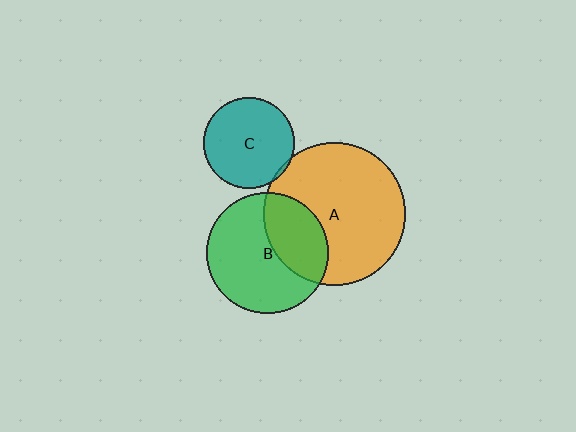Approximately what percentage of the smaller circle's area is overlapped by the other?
Approximately 35%.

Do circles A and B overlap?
Yes.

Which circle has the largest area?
Circle A (orange).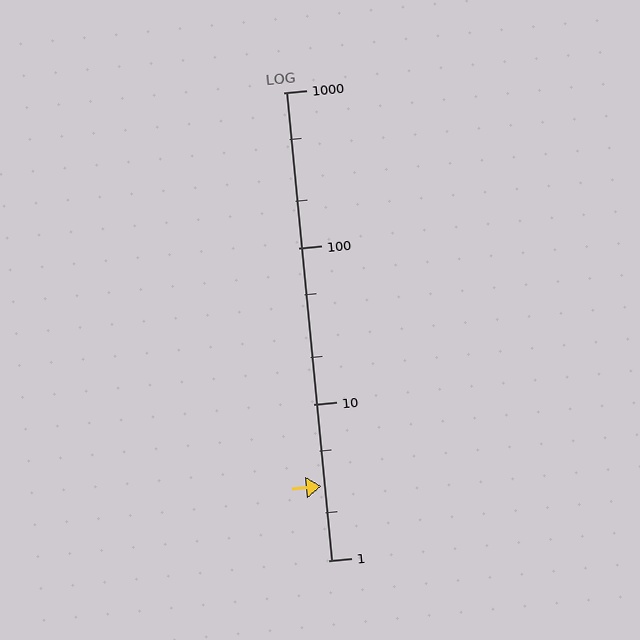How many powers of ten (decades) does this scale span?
The scale spans 3 decades, from 1 to 1000.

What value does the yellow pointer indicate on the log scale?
The pointer indicates approximately 3.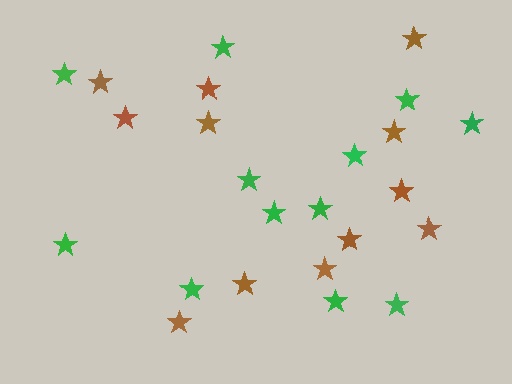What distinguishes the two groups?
There are 2 groups: one group of brown stars (12) and one group of green stars (12).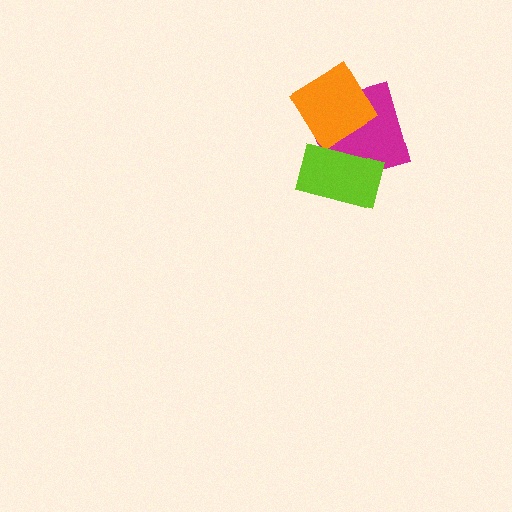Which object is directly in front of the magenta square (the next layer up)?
The orange diamond is directly in front of the magenta square.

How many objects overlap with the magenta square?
2 objects overlap with the magenta square.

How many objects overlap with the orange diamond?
1 object overlaps with the orange diamond.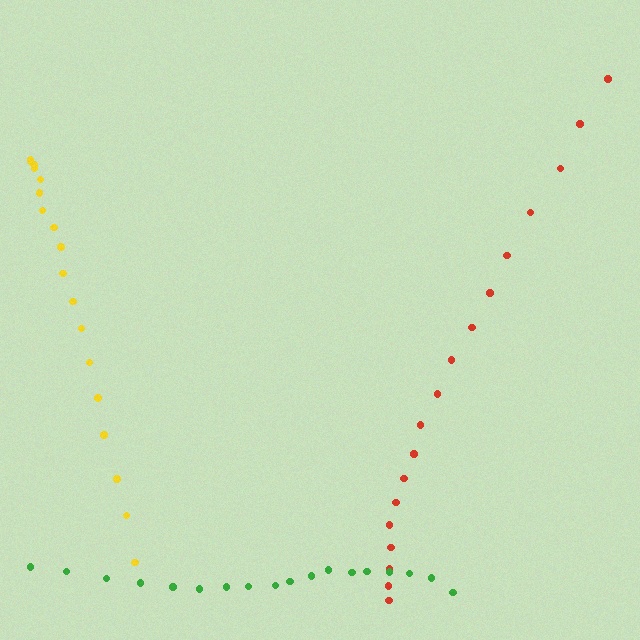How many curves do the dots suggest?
There are 3 distinct paths.